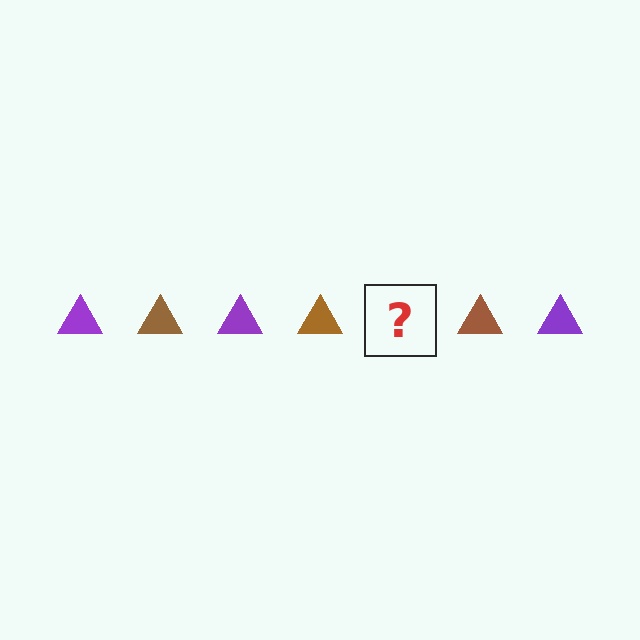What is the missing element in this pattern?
The missing element is a purple triangle.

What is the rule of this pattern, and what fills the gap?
The rule is that the pattern cycles through purple, brown triangles. The gap should be filled with a purple triangle.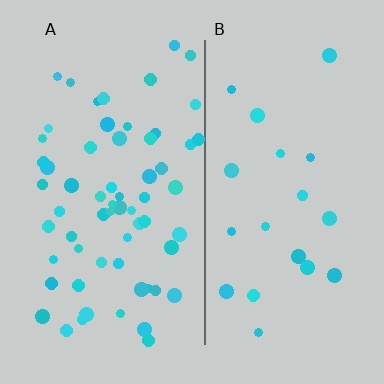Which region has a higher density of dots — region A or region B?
A (the left).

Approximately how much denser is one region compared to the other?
Approximately 3.1× — region A over region B.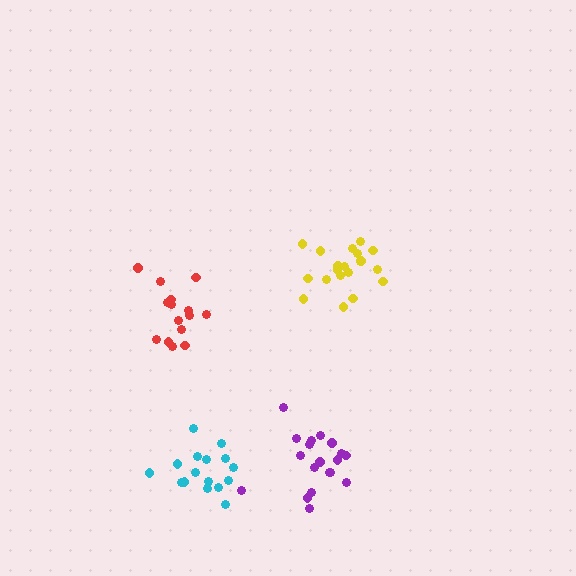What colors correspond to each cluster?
The clusters are colored: cyan, yellow, purple, red.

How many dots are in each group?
Group 1: 16 dots, Group 2: 20 dots, Group 3: 19 dots, Group 4: 15 dots (70 total).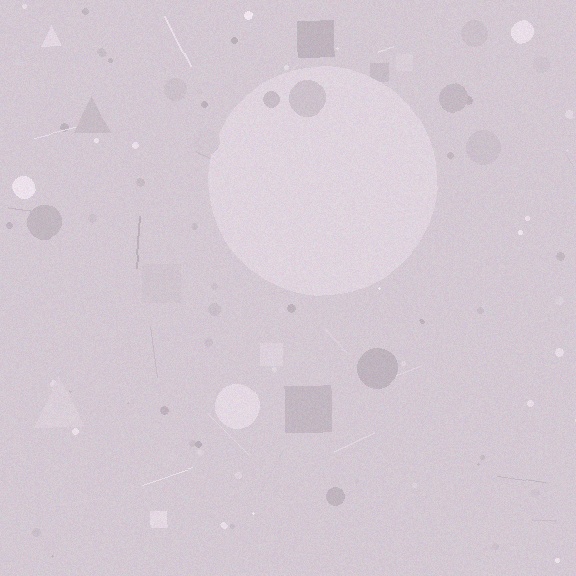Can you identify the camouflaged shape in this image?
The camouflaged shape is a circle.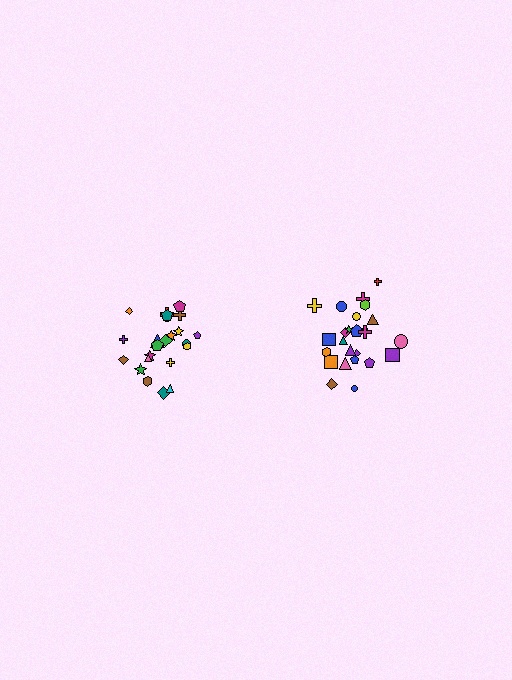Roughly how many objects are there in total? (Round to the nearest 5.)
Roughly 45 objects in total.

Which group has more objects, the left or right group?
The right group.